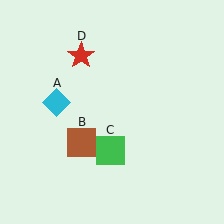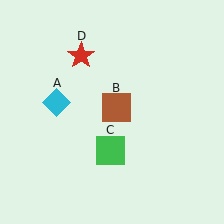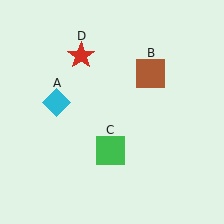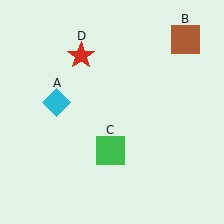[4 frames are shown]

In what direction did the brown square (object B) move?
The brown square (object B) moved up and to the right.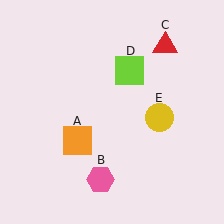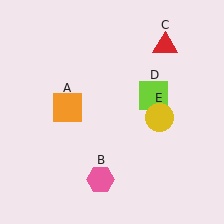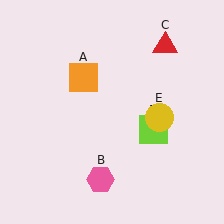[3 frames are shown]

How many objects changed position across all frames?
2 objects changed position: orange square (object A), lime square (object D).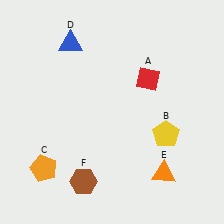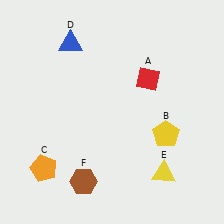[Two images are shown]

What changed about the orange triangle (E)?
In Image 1, E is orange. In Image 2, it changed to yellow.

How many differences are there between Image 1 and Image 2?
There is 1 difference between the two images.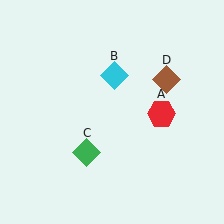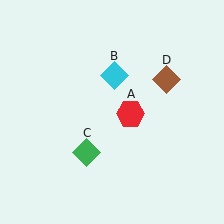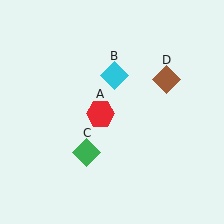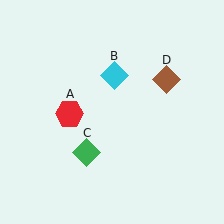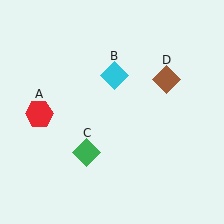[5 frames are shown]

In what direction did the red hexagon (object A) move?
The red hexagon (object A) moved left.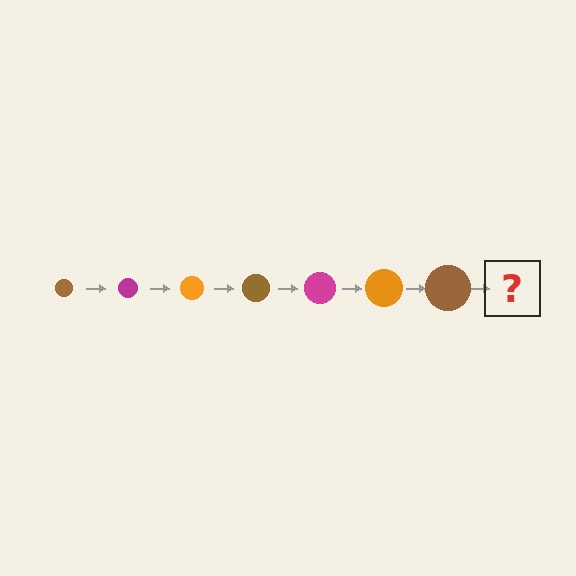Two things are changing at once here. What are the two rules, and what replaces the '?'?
The two rules are that the circle grows larger each step and the color cycles through brown, magenta, and orange. The '?' should be a magenta circle, larger than the previous one.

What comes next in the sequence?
The next element should be a magenta circle, larger than the previous one.